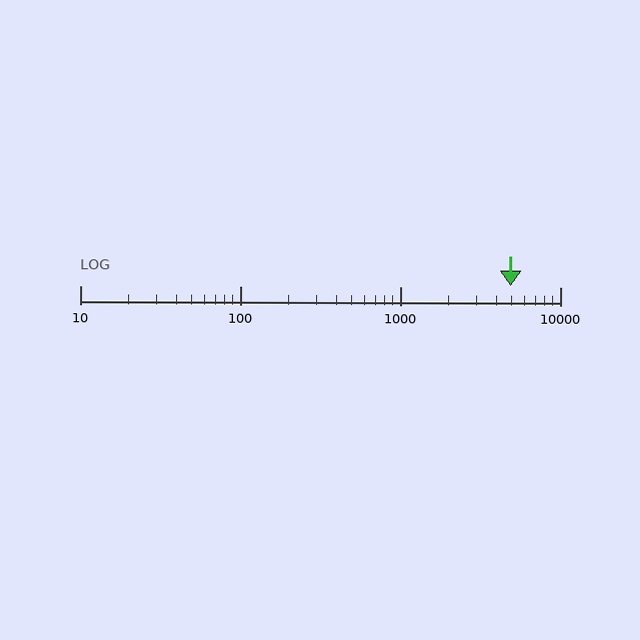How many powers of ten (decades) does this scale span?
The scale spans 3 decades, from 10 to 10000.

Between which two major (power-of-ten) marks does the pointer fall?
The pointer is between 1000 and 10000.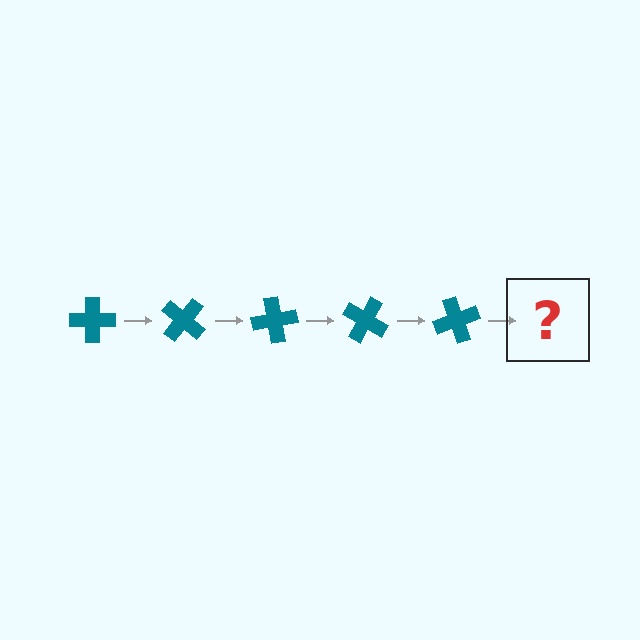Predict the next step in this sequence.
The next step is a teal cross rotated 200 degrees.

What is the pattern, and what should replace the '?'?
The pattern is that the cross rotates 40 degrees each step. The '?' should be a teal cross rotated 200 degrees.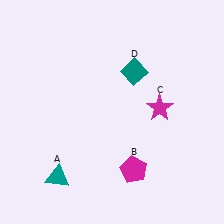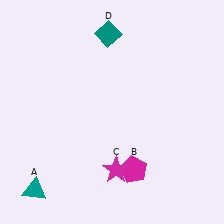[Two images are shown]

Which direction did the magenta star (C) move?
The magenta star (C) moved down.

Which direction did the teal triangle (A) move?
The teal triangle (A) moved left.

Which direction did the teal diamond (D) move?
The teal diamond (D) moved up.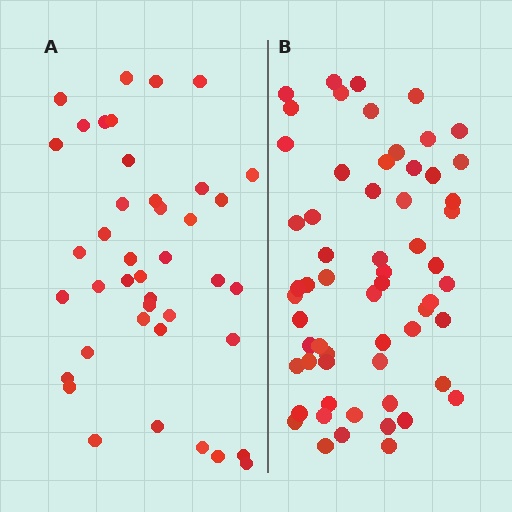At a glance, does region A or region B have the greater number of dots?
Region B (the right region) has more dots.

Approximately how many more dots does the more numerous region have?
Region B has approximately 20 more dots than region A.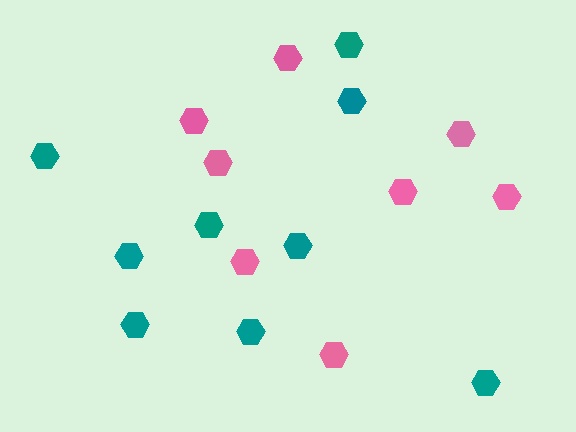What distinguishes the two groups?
There are 2 groups: one group of pink hexagons (8) and one group of teal hexagons (9).